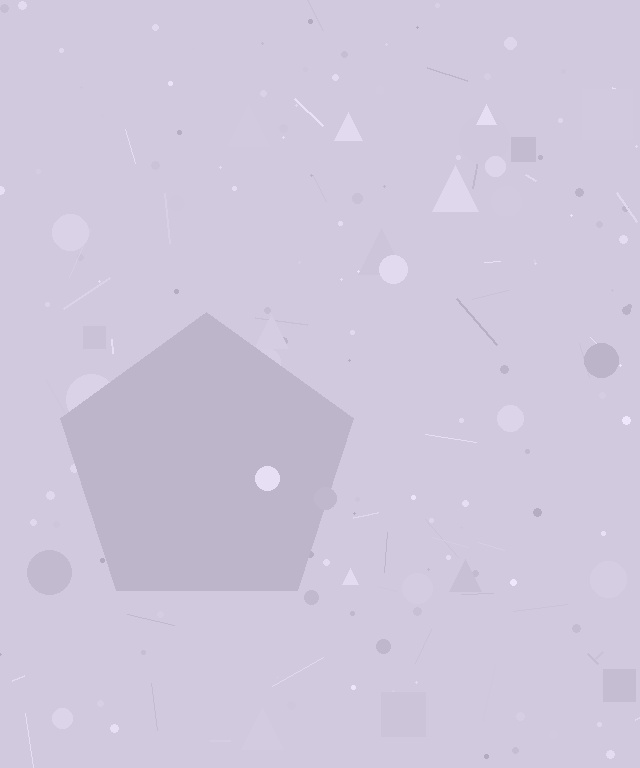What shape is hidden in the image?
A pentagon is hidden in the image.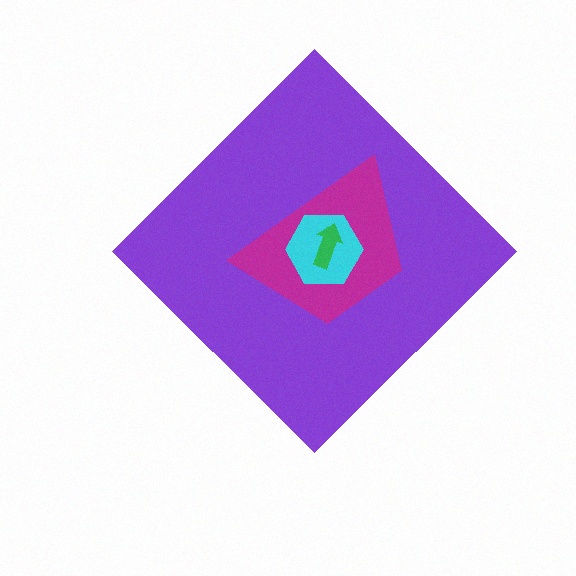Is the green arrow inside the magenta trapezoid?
Yes.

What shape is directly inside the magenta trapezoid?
The cyan hexagon.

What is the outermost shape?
The purple diamond.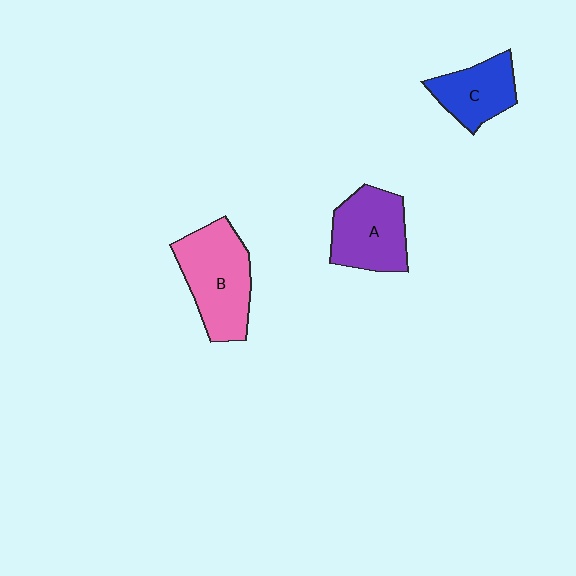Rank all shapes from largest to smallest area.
From largest to smallest: B (pink), A (purple), C (blue).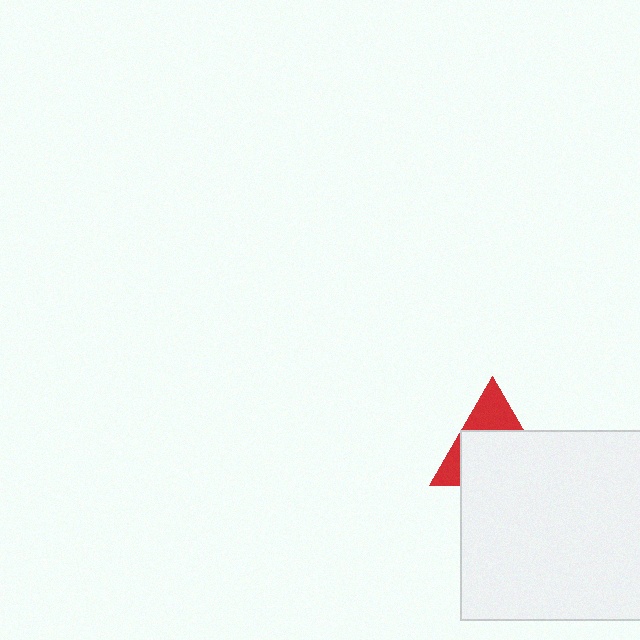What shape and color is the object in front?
The object in front is a white square.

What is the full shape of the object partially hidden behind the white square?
The partially hidden object is a red triangle.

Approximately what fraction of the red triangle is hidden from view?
Roughly 64% of the red triangle is hidden behind the white square.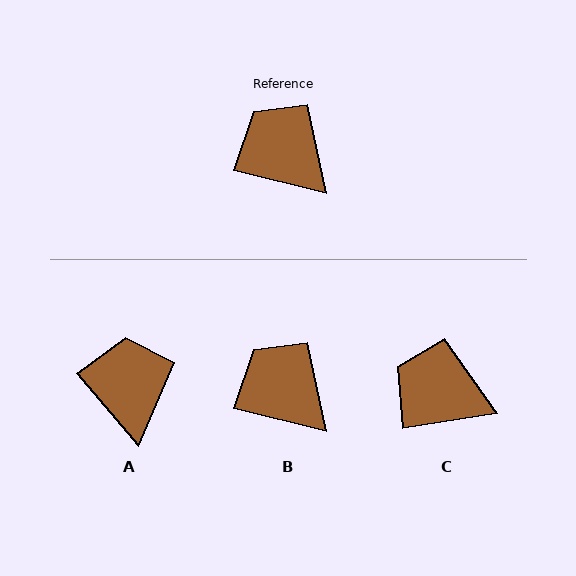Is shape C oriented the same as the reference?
No, it is off by about 23 degrees.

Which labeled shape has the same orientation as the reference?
B.